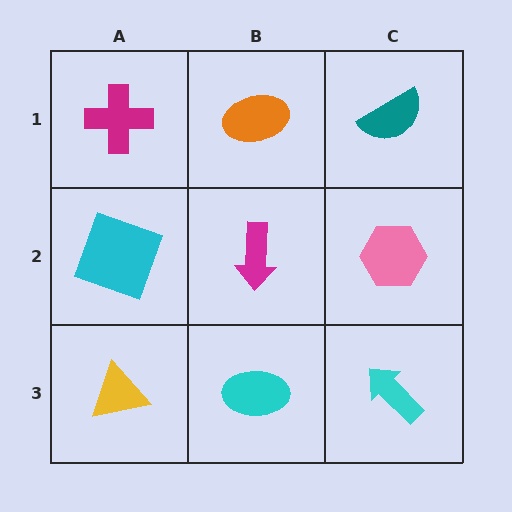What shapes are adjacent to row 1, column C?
A pink hexagon (row 2, column C), an orange ellipse (row 1, column B).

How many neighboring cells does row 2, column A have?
3.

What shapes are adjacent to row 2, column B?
An orange ellipse (row 1, column B), a cyan ellipse (row 3, column B), a cyan square (row 2, column A), a pink hexagon (row 2, column C).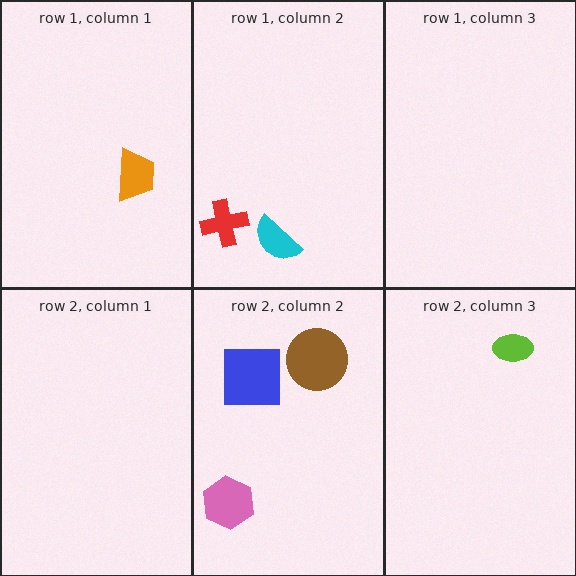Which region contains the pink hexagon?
The row 2, column 2 region.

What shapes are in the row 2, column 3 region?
The lime ellipse.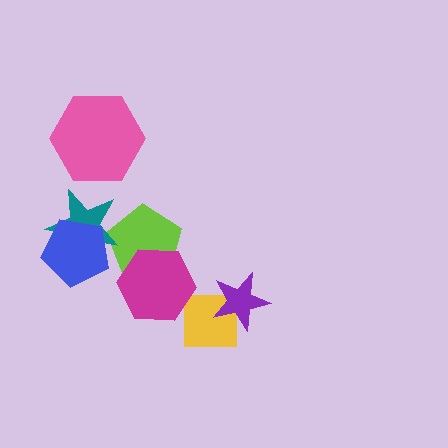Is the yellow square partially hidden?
Yes, it is partially covered by another shape.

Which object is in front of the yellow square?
The purple star is in front of the yellow square.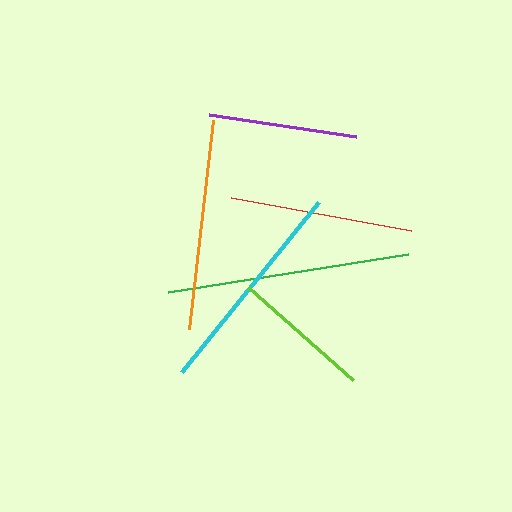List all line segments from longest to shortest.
From longest to shortest: green, cyan, orange, red, purple, lime.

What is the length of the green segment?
The green segment is approximately 242 pixels long.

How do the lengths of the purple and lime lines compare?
The purple and lime lines are approximately the same length.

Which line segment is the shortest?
The lime line is the shortest at approximately 140 pixels.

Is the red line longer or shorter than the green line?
The green line is longer than the red line.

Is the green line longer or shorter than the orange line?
The green line is longer than the orange line.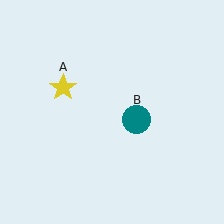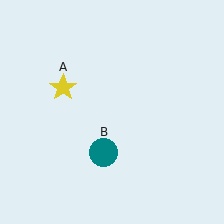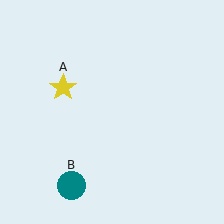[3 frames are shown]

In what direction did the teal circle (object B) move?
The teal circle (object B) moved down and to the left.